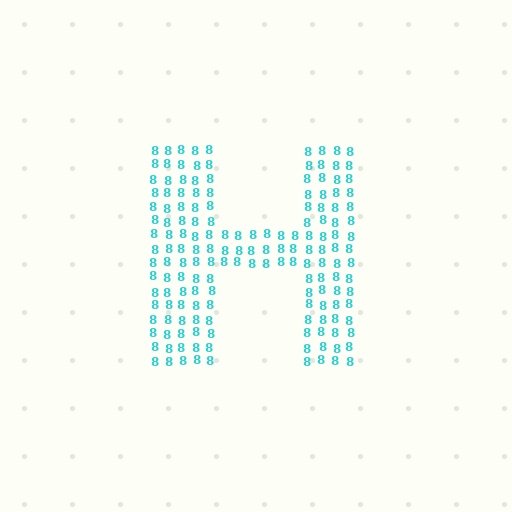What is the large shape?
The large shape is the letter H.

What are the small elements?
The small elements are digit 8's.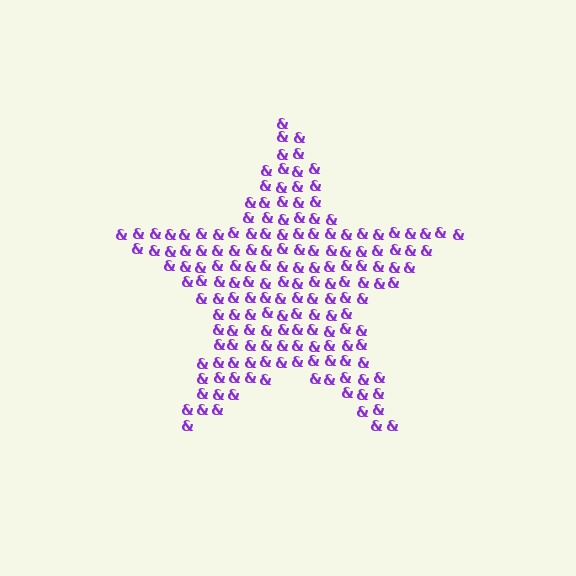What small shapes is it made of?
It is made of small ampersands.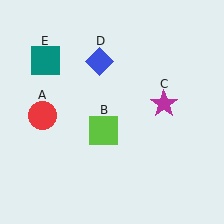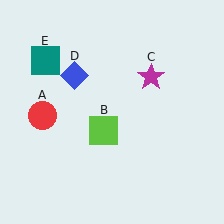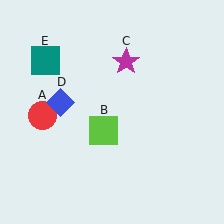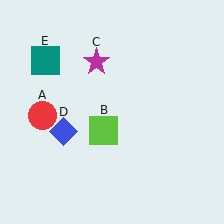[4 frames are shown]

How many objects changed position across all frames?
2 objects changed position: magenta star (object C), blue diamond (object D).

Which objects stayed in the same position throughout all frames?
Red circle (object A) and lime square (object B) and teal square (object E) remained stationary.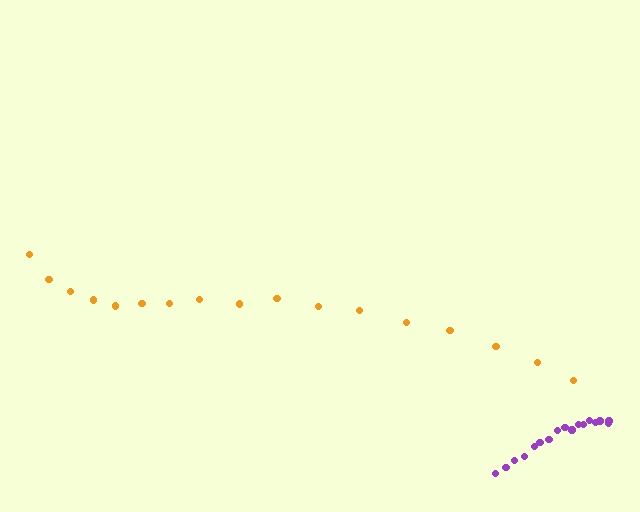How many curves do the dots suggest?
There are 2 distinct paths.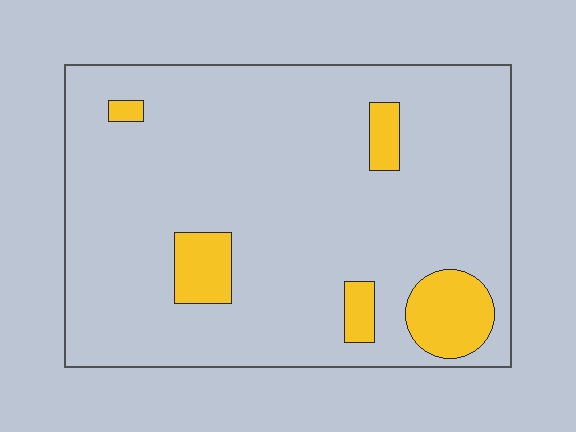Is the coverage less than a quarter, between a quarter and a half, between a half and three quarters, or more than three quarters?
Less than a quarter.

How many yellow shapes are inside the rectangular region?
5.